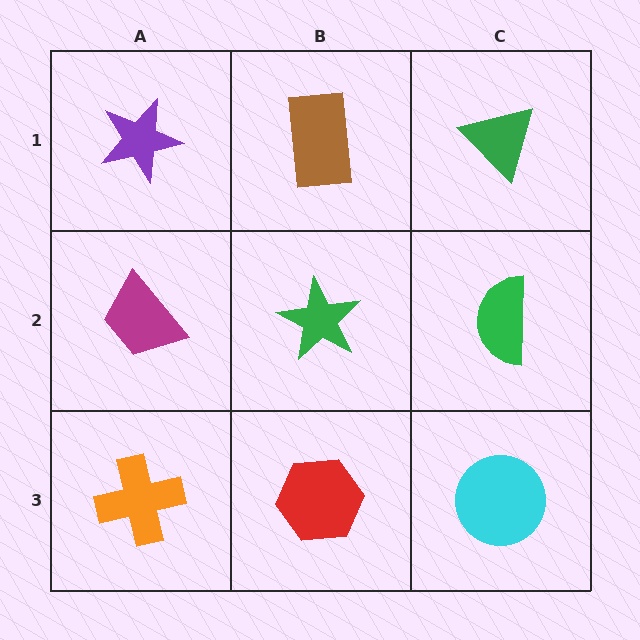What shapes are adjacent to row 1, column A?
A magenta trapezoid (row 2, column A), a brown rectangle (row 1, column B).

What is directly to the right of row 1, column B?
A green triangle.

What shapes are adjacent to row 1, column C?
A green semicircle (row 2, column C), a brown rectangle (row 1, column B).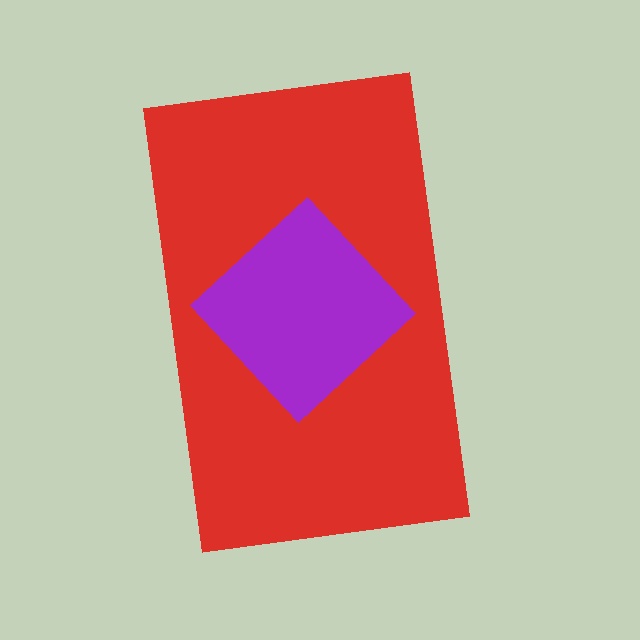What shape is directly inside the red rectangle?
The purple diamond.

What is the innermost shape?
The purple diamond.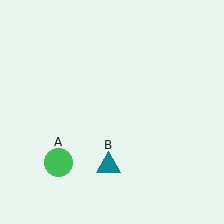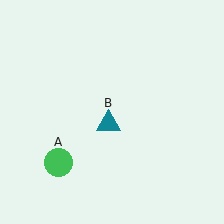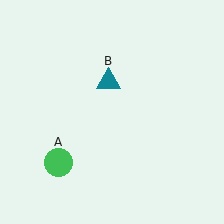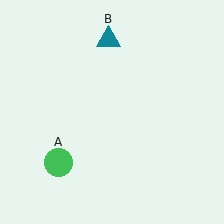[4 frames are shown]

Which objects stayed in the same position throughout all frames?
Green circle (object A) remained stationary.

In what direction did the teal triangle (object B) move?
The teal triangle (object B) moved up.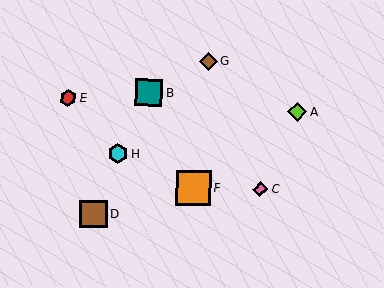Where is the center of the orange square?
The center of the orange square is at (193, 188).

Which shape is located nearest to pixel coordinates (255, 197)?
The pink diamond (labeled C) at (260, 189) is nearest to that location.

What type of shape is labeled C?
Shape C is a pink diamond.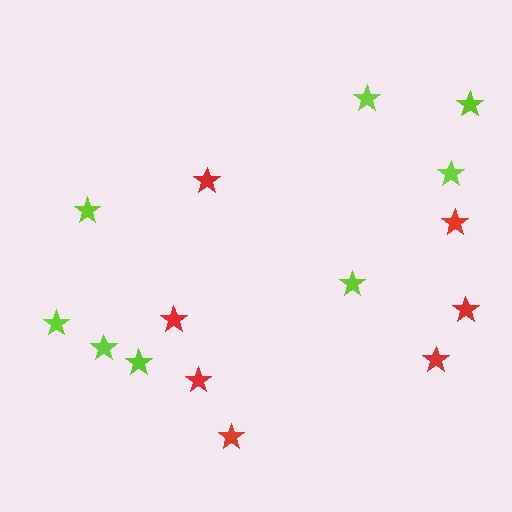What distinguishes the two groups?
There are 2 groups: one group of lime stars (8) and one group of red stars (7).